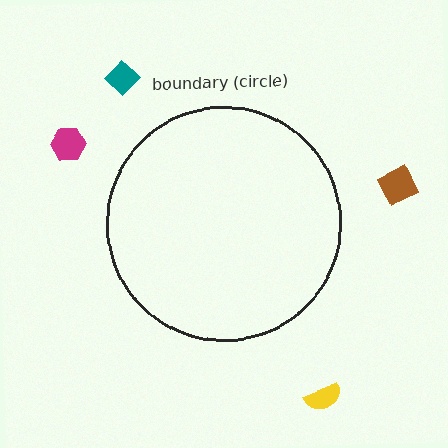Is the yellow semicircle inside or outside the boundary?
Outside.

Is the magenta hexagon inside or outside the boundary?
Outside.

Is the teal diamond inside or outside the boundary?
Outside.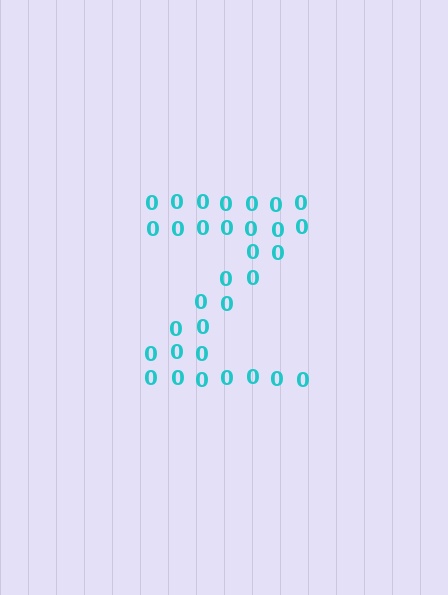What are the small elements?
The small elements are digit 0's.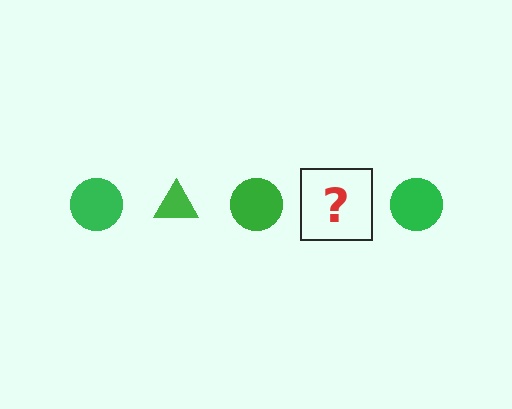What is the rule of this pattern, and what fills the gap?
The rule is that the pattern cycles through circle, triangle shapes in green. The gap should be filled with a green triangle.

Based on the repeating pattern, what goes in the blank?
The blank should be a green triangle.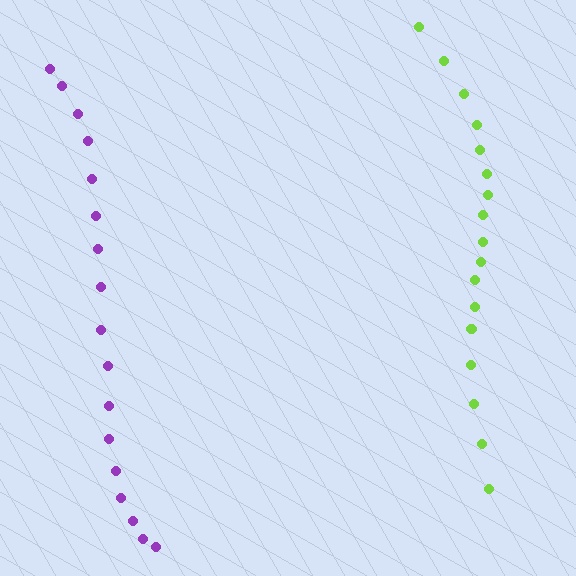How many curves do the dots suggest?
There are 2 distinct paths.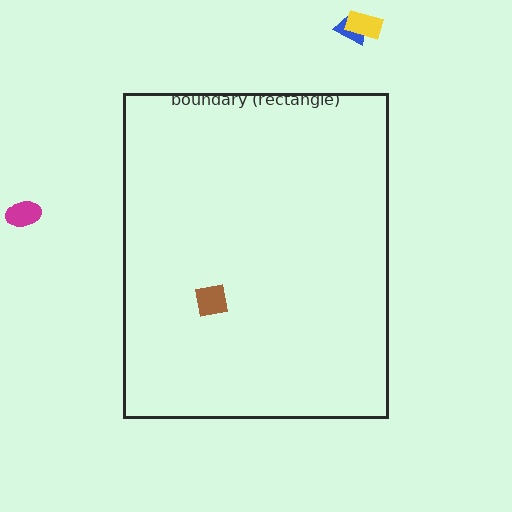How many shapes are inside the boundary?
1 inside, 3 outside.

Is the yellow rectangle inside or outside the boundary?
Outside.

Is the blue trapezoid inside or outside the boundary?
Outside.